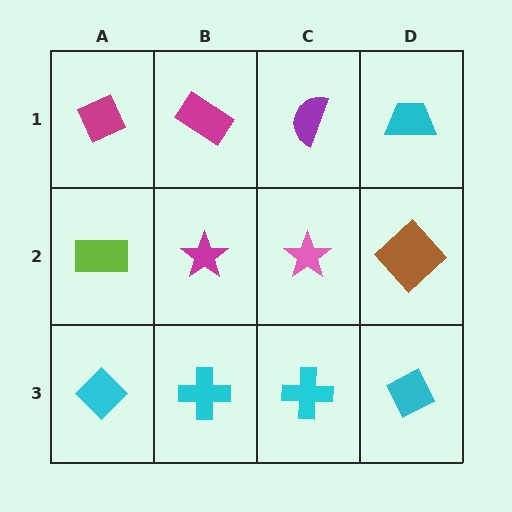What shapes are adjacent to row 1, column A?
A lime rectangle (row 2, column A), a magenta rectangle (row 1, column B).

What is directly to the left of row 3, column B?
A cyan diamond.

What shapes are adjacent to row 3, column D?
A brown diamond (row 2, column D), a cyan cross (row 3, column C).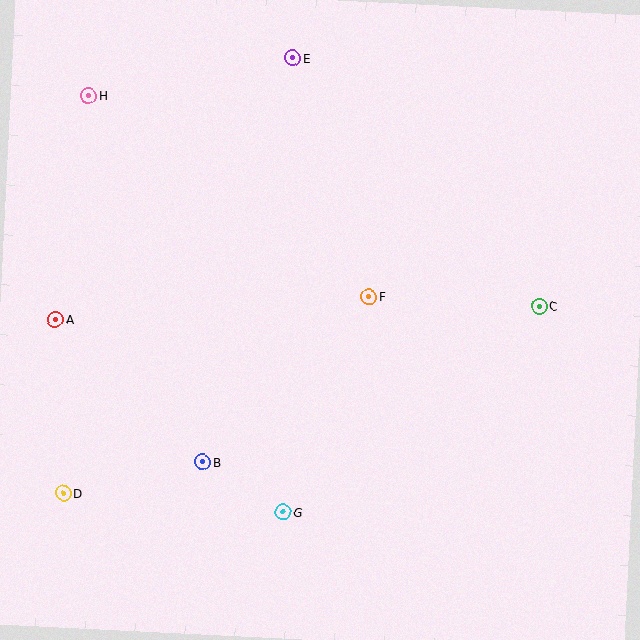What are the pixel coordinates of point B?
Point B is at (203, 462).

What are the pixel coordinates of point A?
Point A is at (56, 319).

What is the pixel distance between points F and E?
The distance between F and E is 250 pixels.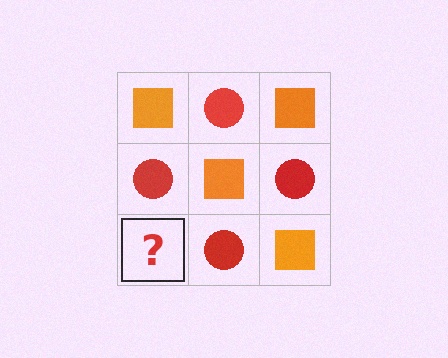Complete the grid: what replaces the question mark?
The question mark should be replaced with an orange square.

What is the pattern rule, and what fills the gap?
The rule is that it alternates orange square and red circle in a checkerboard pattern. The gap should be filled with an orange square.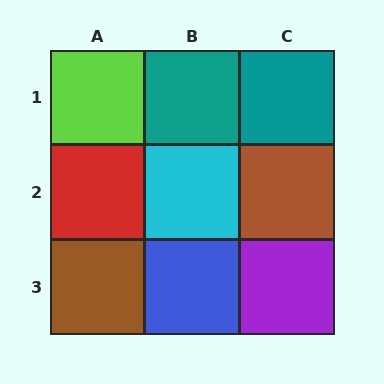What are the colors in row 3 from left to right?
Brown, blue, purple.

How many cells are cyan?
1 cell is cyan.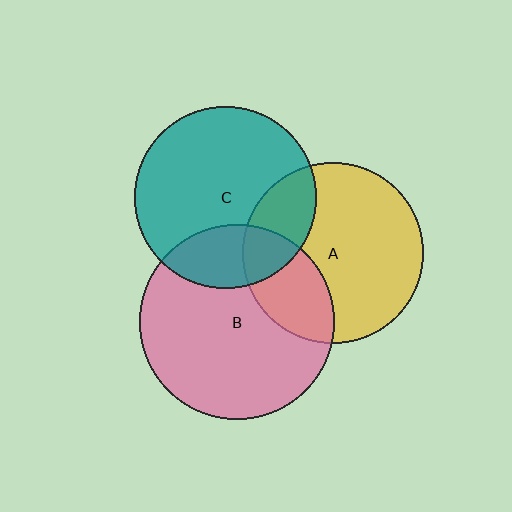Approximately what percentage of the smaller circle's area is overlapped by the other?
Approximately 25%.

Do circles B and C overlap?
Yes.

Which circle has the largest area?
Circle B (pink).